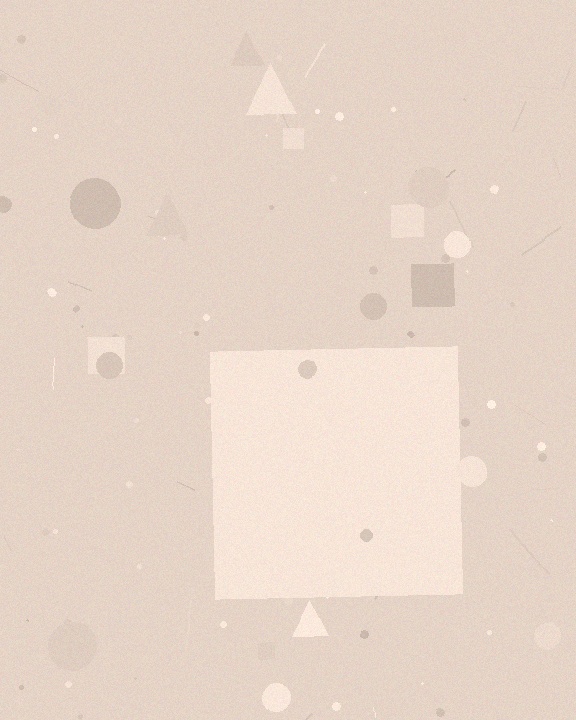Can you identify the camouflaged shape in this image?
The camouflaged shape is a square.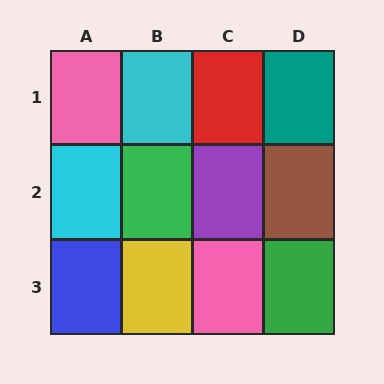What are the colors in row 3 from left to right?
Blue, yellow, pink, green.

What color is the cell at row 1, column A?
Pink.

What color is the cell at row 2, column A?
Cyan.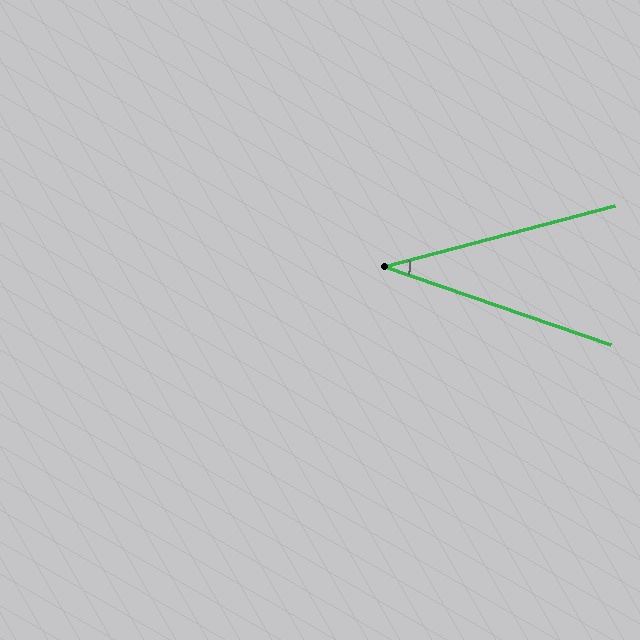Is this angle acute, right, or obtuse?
It is acute.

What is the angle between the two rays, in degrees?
Approximately 34 degrees.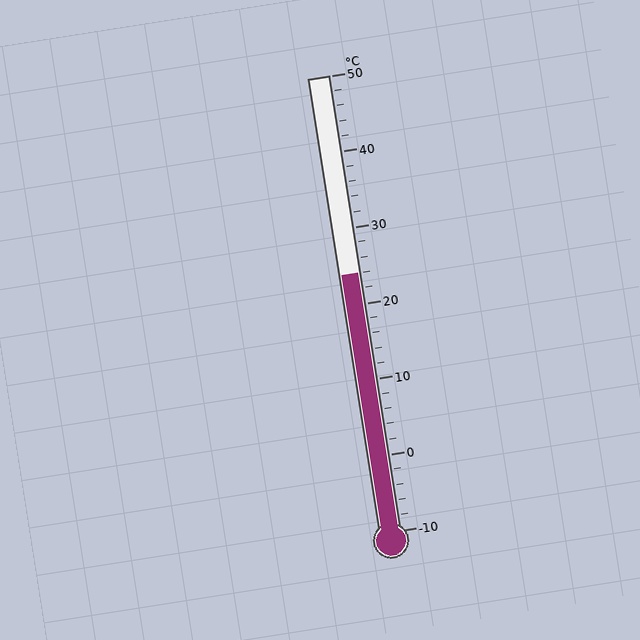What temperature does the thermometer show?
The thermometer shows approximately 24°C.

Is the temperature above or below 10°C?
The temperature is above 10°C.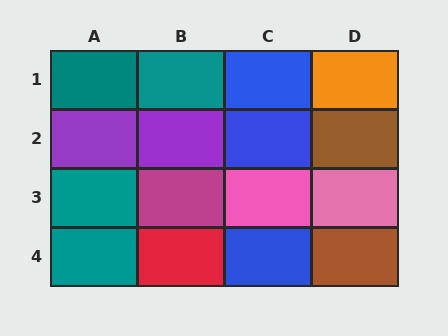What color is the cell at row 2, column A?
Purple.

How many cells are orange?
1 cell is orange.